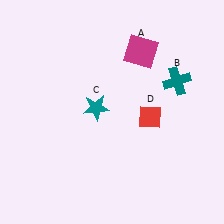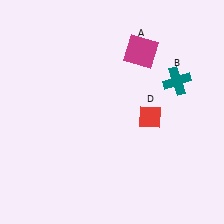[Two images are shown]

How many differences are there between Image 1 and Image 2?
There is 1 difference between the two images.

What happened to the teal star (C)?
The teal star (C) was removed in Image 2. It was in the top-left area of Image 1.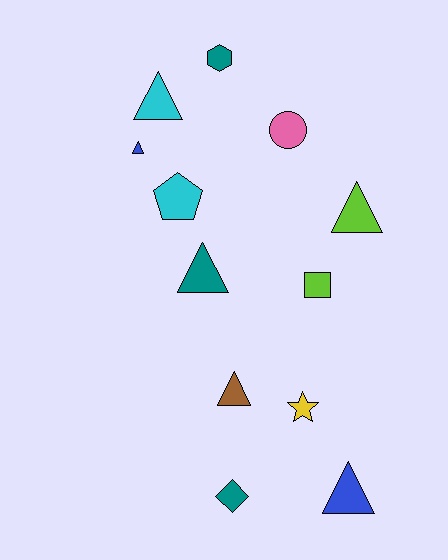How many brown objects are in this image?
There is 1 brown object.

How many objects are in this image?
There are 12 objects.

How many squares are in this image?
There is 1 square.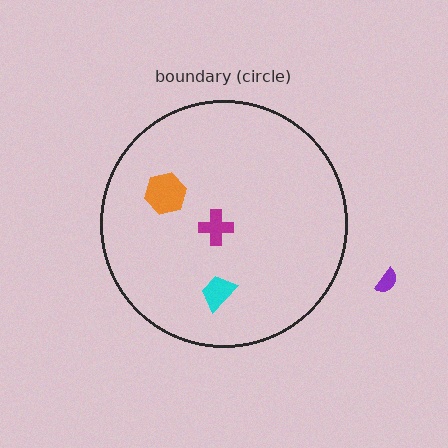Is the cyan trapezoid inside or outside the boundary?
Inside.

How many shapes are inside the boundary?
3 inside, 1 outside.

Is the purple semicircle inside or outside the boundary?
Outside.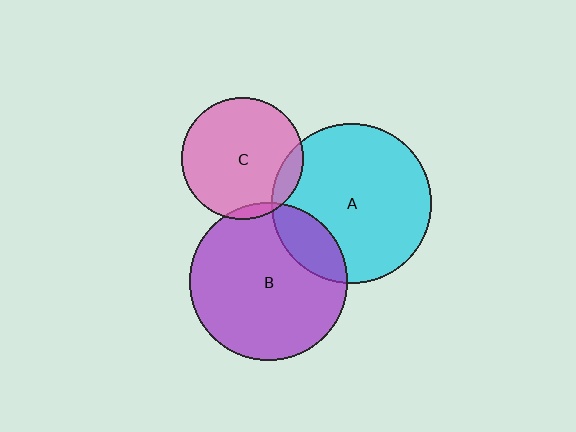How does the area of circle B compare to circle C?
Approximately 1.7 times.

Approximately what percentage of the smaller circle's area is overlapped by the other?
Approximately 10%.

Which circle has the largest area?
Circle A (cyan).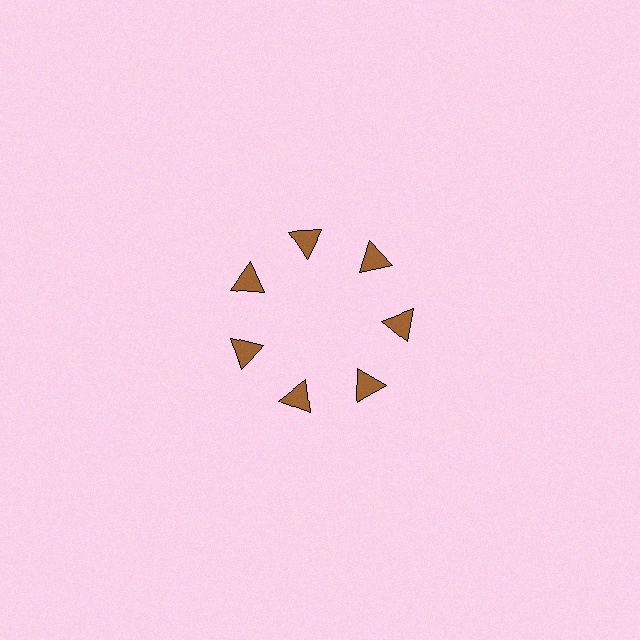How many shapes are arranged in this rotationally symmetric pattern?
There are 7 shapes, arranged in 7 groups of 1.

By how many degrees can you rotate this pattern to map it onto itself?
The pattern maps onto itself every 51 degrees of rotation.